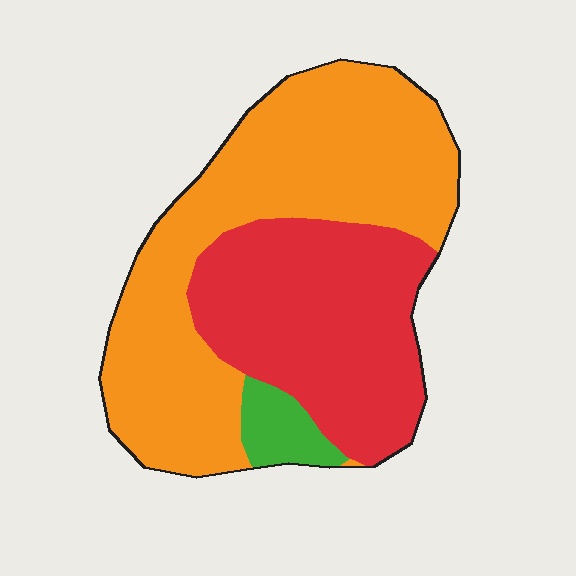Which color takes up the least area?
Green, at roughly 5%.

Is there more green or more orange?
Orange.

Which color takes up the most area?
Orange, at roughly 55%.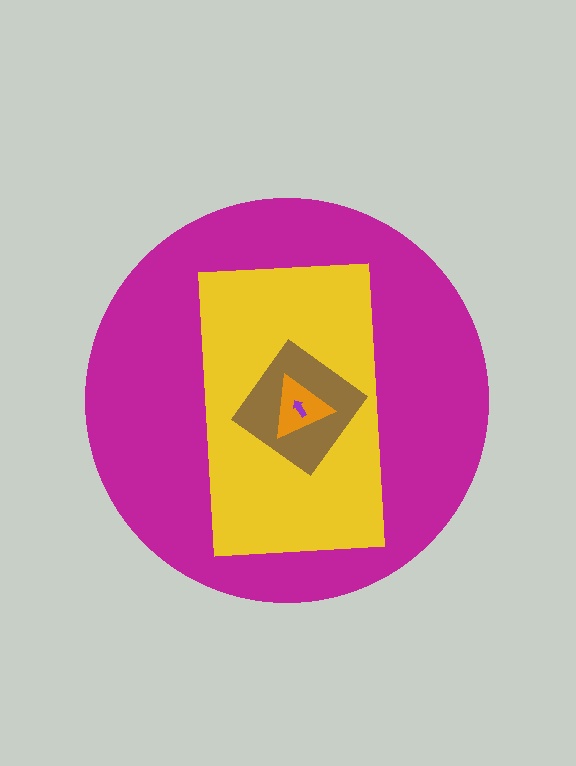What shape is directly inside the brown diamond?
The orange triangle.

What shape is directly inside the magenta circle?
The yellow rectangle.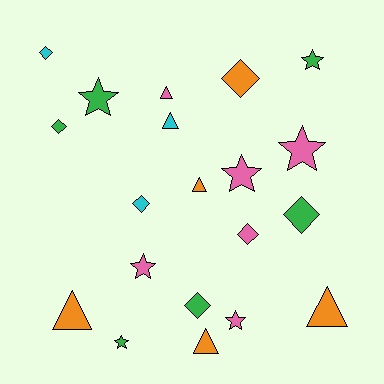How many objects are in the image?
There are 20 objects.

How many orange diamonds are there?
There is 1 orange diamond.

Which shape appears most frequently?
Diamond, with 7 objects.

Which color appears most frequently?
Green, with 6 objects.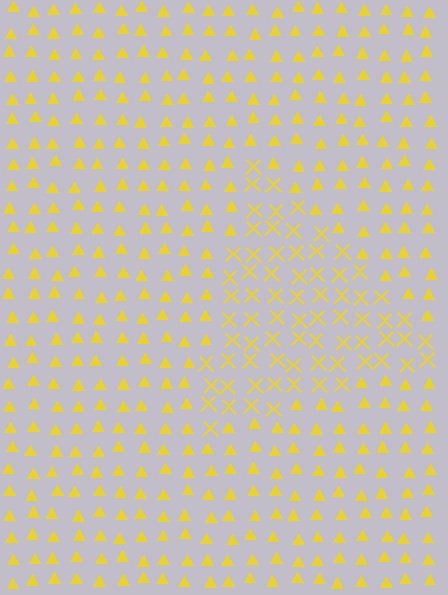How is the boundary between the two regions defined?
The boundary is defined by a change in element shape: X marks inside vs. triangles outside. All elements share the same color and spacing.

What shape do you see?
I see a triangle.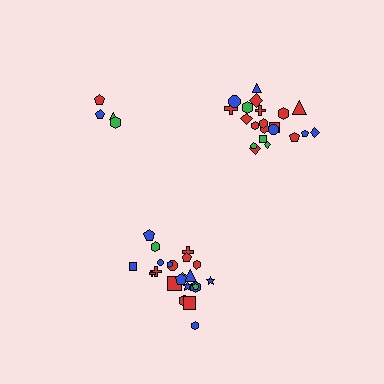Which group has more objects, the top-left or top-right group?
The top-right group.